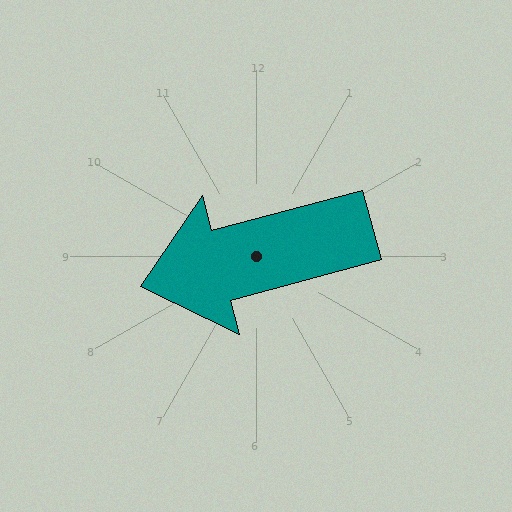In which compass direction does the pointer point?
West.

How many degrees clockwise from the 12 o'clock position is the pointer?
Approximately 255 degrees.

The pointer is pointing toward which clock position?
Roughly 9 o'clock.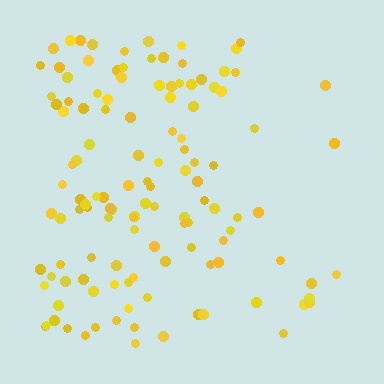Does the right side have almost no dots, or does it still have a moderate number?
Still a moderate number, just noticeably fewer than the left.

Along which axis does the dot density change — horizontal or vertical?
Horizontal.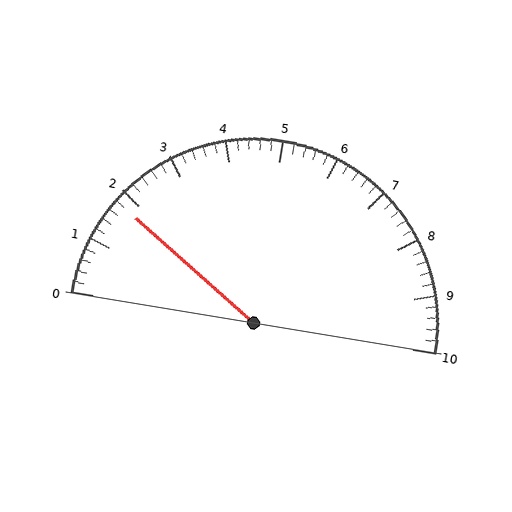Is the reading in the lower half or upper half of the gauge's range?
The reading is in the lower half of the range (0 to 10).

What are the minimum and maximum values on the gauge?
The gauge ranges from 0 to 10.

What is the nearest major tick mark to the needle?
The nearest major tick mark is 2.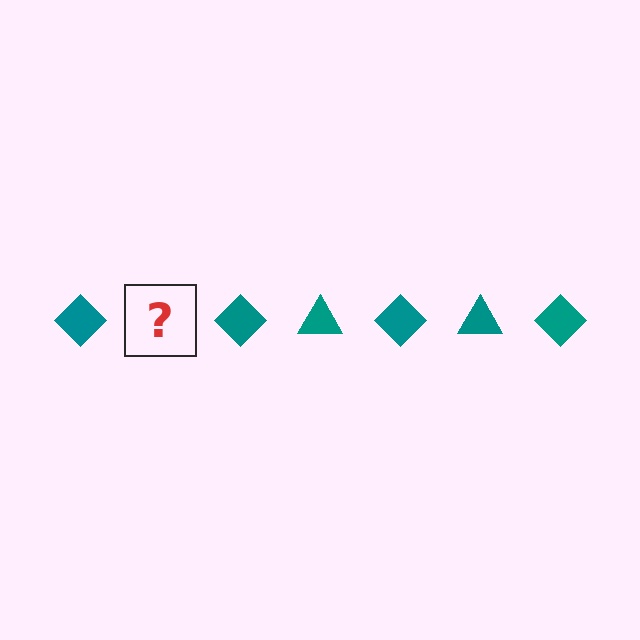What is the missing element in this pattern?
The missing element is a teal triangle.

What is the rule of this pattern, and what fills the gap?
The rule is that the pattern cycles through diamond, triangle shapes in teal. The gap should be filled with a teal triangle.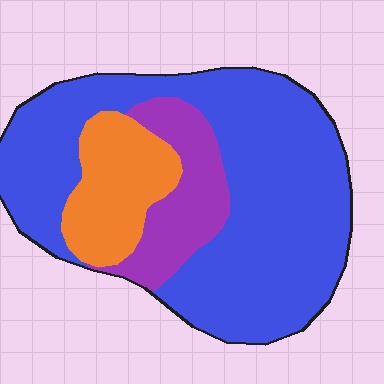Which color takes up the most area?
Blue, at roughly 70%.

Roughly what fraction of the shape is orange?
Orange covers 17% of the shape.